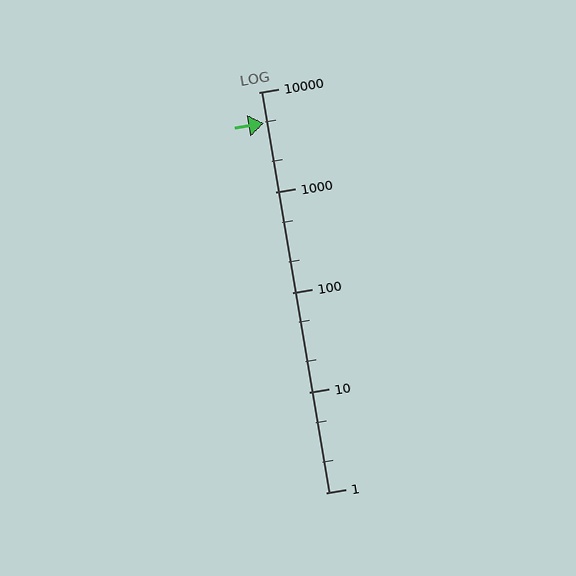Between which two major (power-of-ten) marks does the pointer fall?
The pointer is between 1000 and 10000.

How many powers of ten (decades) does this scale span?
The scale spans 4 decades, from 1 to 10000.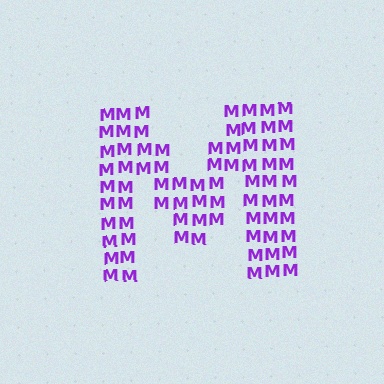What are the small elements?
The small elements are letter M's.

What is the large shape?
The large shape is the letter M.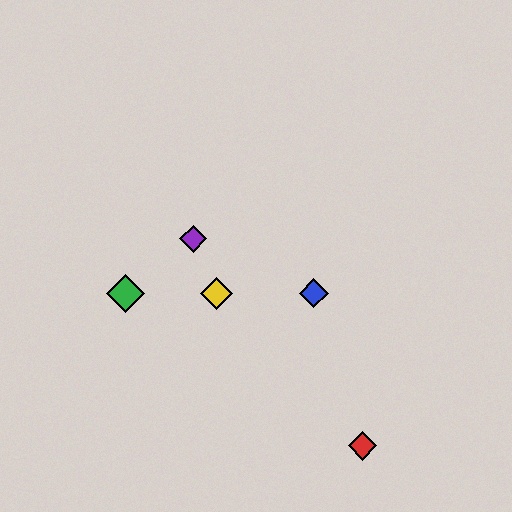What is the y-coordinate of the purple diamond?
The purple diamond is at y≈239.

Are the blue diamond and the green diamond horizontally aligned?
Yes, both are at y≈293.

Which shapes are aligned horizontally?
The blue diamond, the green diamond, the yellow diamond are aligned horizontally.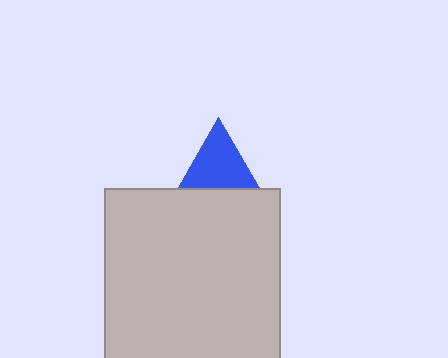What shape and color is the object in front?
The object in front is a light gray square.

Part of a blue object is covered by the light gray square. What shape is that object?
It is a triangle.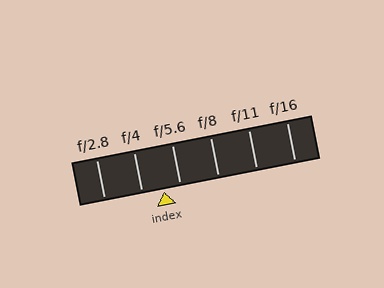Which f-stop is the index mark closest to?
The index mark is closest to f/5.6.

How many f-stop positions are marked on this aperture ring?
There are 6 f-stop positions marked.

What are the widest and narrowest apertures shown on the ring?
The widest aperture shown is f/2.8 and the narrowest is f/16.